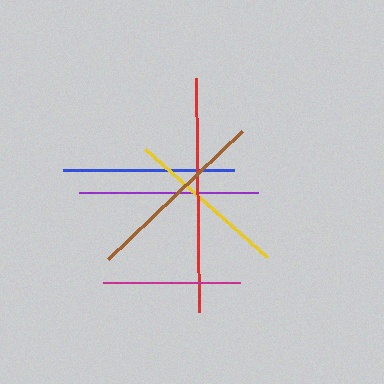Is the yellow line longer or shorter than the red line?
The red line is longer than the yellow line.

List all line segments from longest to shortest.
From longest to shortest: red, brown, purple, blue, yellow, magenta.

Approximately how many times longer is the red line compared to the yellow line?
The red line is approximately 1.4 times the length of the yellow line.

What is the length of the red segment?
The red segment is approximately 235 pixels long.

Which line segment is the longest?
The red line is the longest at approximately 235 pixels.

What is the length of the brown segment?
The brown segment is approximately 185 pixels long.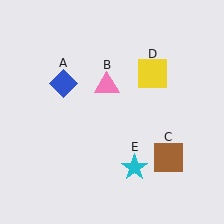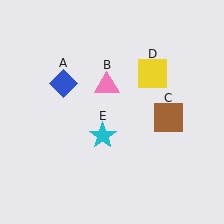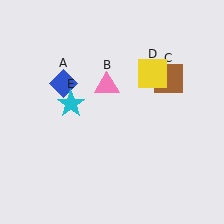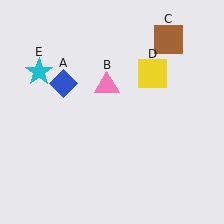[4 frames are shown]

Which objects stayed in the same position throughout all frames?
Blue diamond (object A) and pink triangle (object B) and yellow square (object D) remained stationary.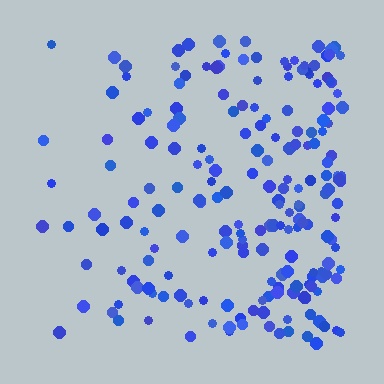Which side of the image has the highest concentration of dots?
The right.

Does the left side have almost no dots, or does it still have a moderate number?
Still a moderate number, just noticeably fewer than the right.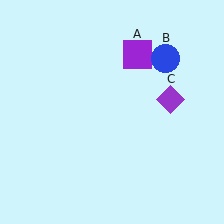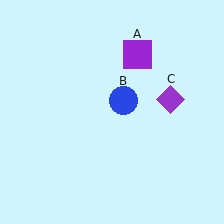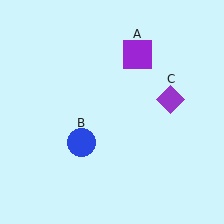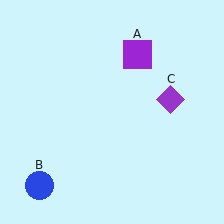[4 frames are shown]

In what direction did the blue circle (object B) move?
The blue circle (object B) moved down and to the left.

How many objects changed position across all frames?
1 object changed position: blue circle (object B).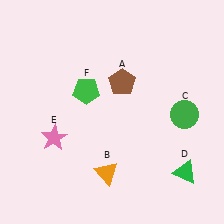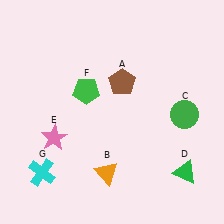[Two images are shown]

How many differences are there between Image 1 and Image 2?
There is 1 difference between the two images.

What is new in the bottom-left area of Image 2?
A cyan cross (G) was added in the bottom-left area of Image 2.